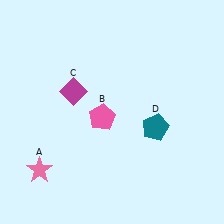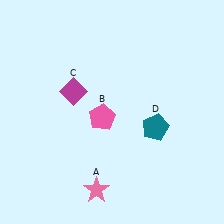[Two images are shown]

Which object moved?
The pink star (A) moved right.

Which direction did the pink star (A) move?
The pink star (A) moved right.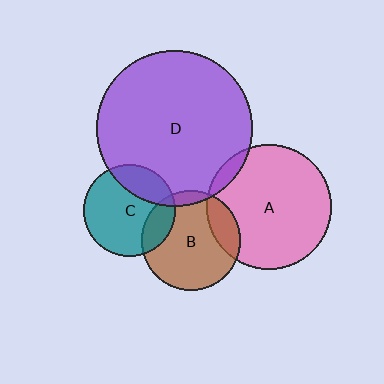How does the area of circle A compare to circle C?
Approximately 1.9 times.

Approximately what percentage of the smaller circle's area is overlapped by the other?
Approximately 5%.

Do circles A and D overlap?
Yes.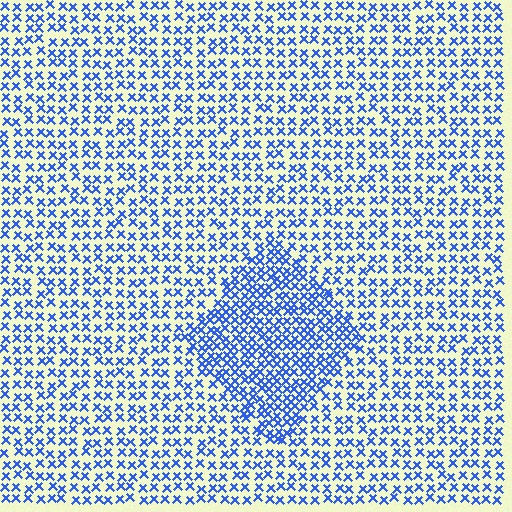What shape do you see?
I see a diamond.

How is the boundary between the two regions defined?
The boundary is defined by a change in element density (approximately 1.8x ratio). All elements are the same color, size, and shape.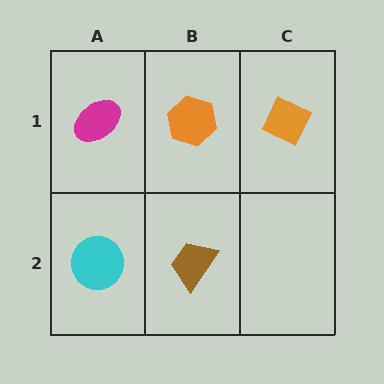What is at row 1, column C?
An orange diamond.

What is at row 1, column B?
An orange hexagon.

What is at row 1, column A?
A magenta ellipse.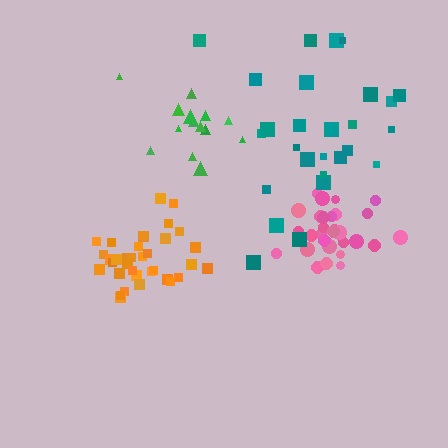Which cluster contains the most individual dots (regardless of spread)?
Orange (35).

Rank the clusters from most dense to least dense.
orange, pink, green, teal.